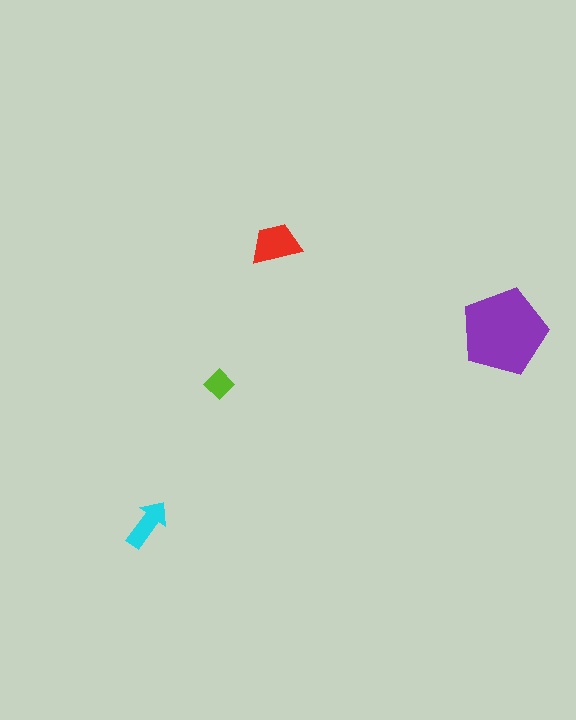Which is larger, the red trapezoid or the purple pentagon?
The purple pentagon.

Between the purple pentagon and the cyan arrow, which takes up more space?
The purple pentagon.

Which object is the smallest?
The lime diamond.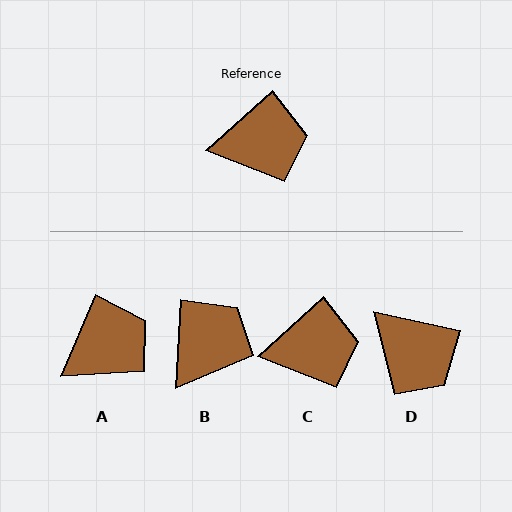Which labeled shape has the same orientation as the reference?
C.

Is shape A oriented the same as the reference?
No, it is off by about 25 degrees.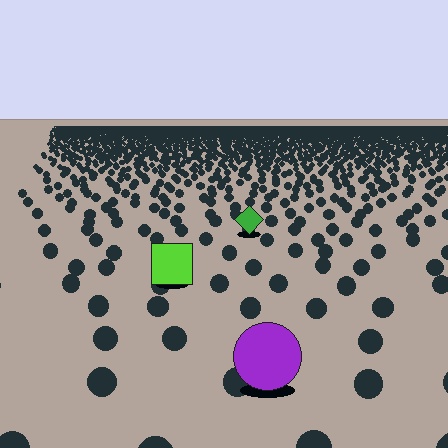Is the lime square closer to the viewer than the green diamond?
Yes. The lime square is closer — you can tell from the texture gradient: the ground texture is coarser near it.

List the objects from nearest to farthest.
From nearest to farthest: the purple circle, the lime square, the green diamond.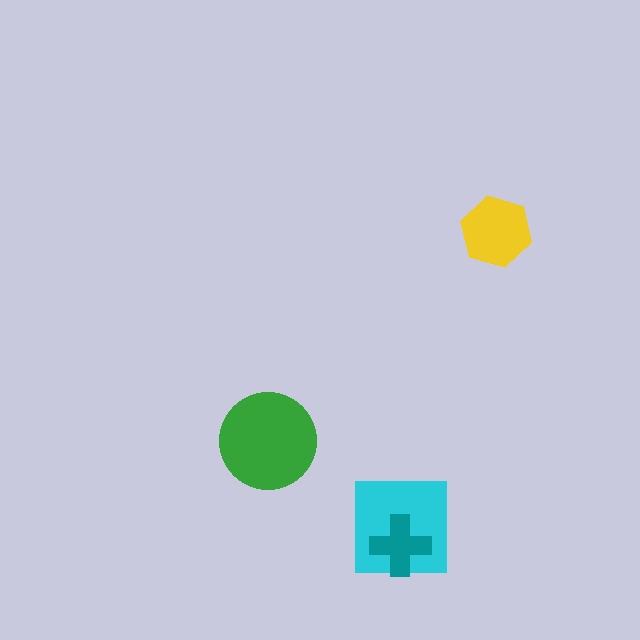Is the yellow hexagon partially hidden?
No, no other shape covers it.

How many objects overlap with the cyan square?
1 object overlaps with the cyan square.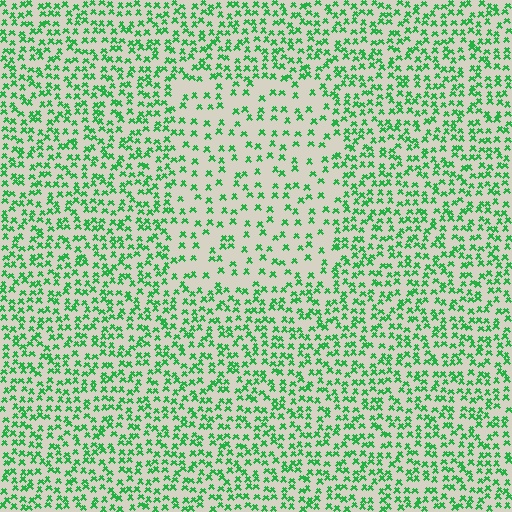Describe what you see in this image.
The image contains small green elements arranged at two different densities. A rectangle-shaped region is visible where the elements are less densely packed than the surrounding area.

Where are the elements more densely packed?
The elements are more densely packed outside the rectangle boundary.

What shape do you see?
I see a rectangle.